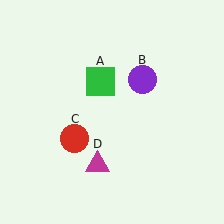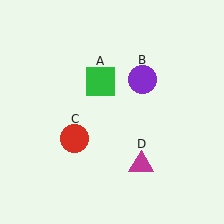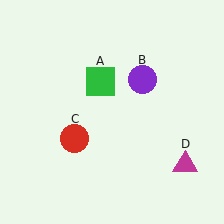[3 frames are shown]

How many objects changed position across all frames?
1 object changed position: magenta triangle (object D).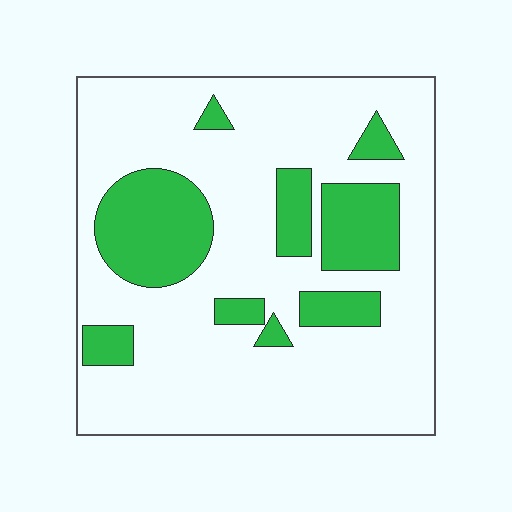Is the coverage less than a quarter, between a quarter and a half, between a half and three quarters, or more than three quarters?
Less than a quarter.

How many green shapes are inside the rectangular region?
9.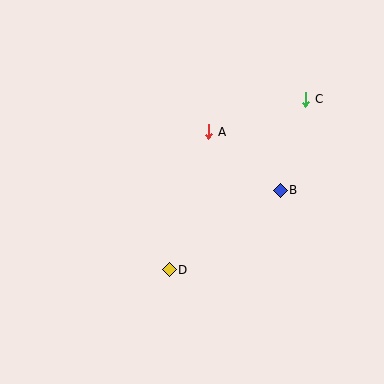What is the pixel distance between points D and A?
The distance between D and A is 143 pixels.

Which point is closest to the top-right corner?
Point C is closest to the top-right corner.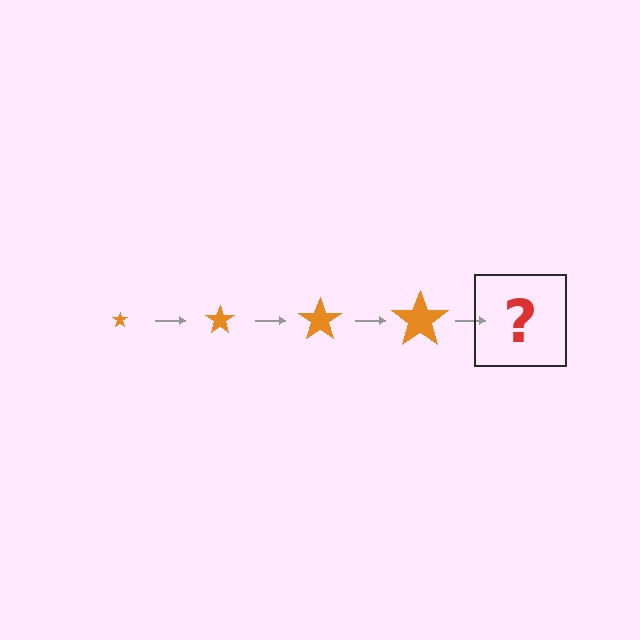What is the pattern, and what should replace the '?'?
The pattern is that the star gets progressively larger each step. The '?' should be an orange star, larger than the previous one.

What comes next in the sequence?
The next element should be an orange star, larger than the previous one.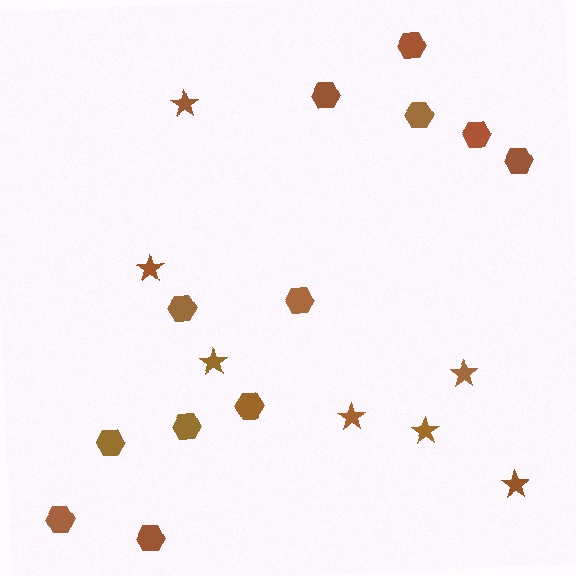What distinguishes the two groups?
There are 2 groups: one group of hexagons (12) and one group of stars (7).